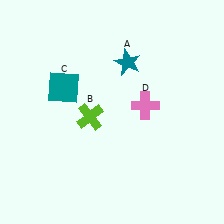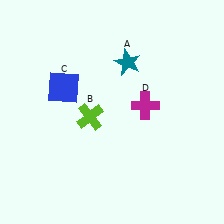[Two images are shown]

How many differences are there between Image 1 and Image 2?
There are 2 differences between the two images.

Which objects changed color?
C changed from teal to blue. D changed from pink to magenta.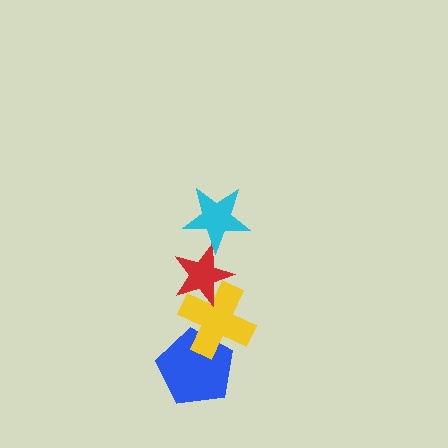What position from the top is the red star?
The red star is 2nd from the top.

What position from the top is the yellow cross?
The yellow cross is 3rd from the top.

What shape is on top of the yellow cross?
The red star is on top of the yellow cross.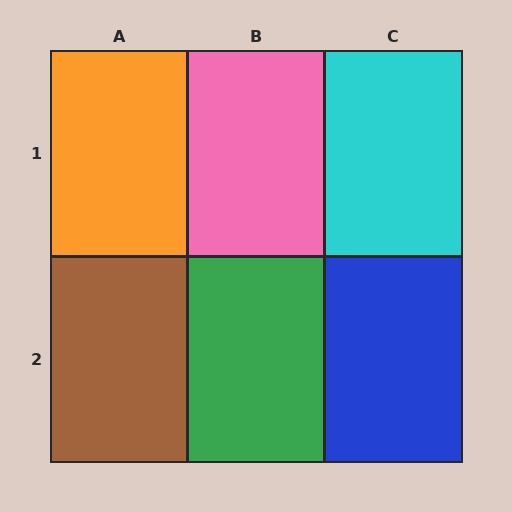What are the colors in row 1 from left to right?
Orange, pink, cyan.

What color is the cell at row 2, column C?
Blue.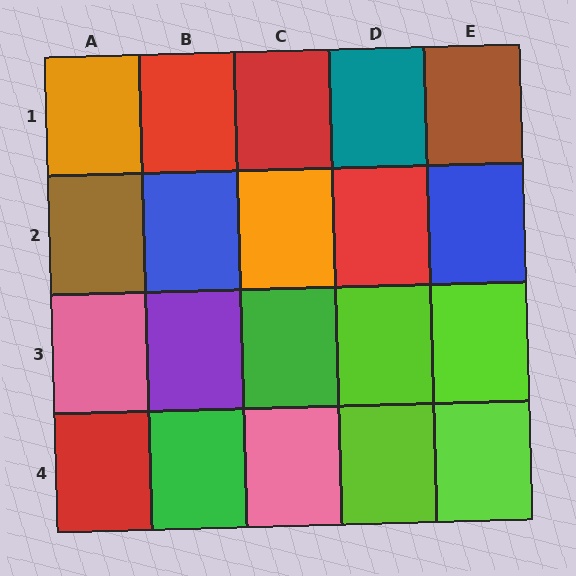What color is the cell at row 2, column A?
Brown.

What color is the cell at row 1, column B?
Red.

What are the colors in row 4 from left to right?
Red, green, pink, lime, lime.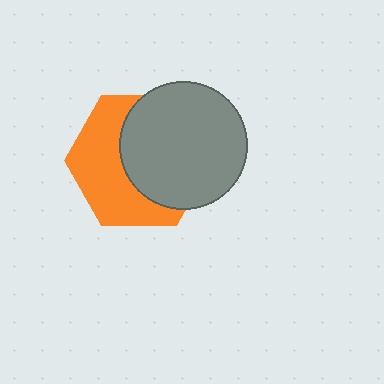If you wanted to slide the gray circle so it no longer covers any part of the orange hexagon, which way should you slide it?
Slide it right — that is the most direct way to separate the two shapes.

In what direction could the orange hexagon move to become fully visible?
The orange hexagon could move left. That would shift it out from behind the gray circle entirely.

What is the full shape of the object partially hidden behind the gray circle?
The partially hidden object is an orange hexagon.